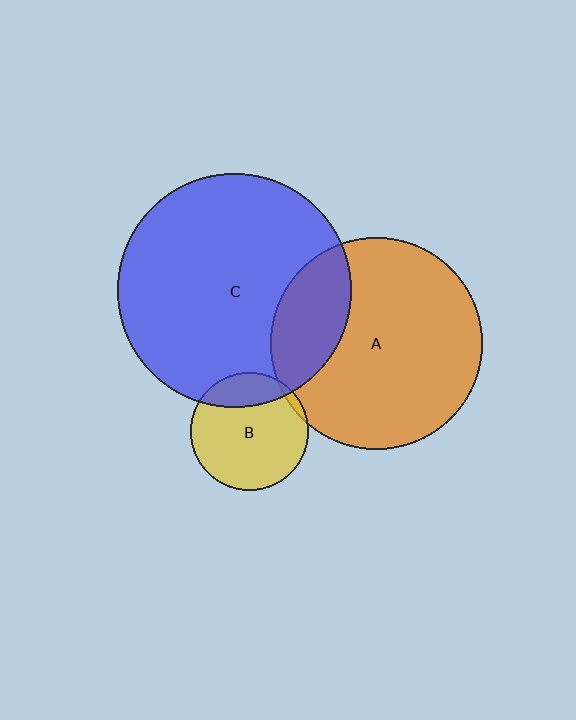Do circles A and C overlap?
Yes.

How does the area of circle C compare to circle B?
Approximately 4.0 times.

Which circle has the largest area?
Circle C (blue).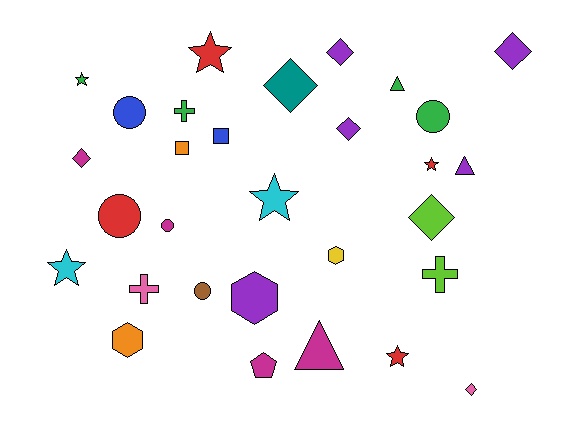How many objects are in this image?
There are 30 objects.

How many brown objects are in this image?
There is 1 brown object.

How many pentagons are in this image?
There is 1 pentagon.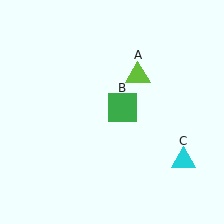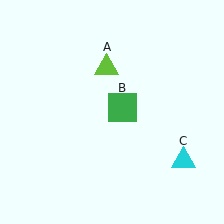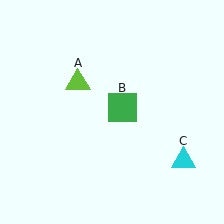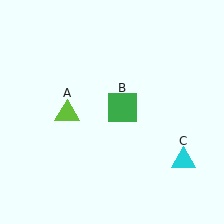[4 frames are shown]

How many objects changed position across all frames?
1 object changed position: lime triangle (object A).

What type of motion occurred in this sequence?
The lime triangle (object A) rotated counterclockwise around the center of the scene.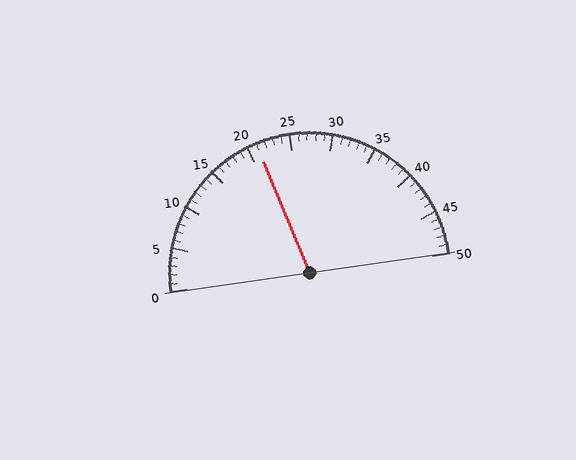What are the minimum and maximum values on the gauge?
The gauge ranges from 0 to 50.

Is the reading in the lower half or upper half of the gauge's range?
The reading is in the lower half of the range (0 to 50).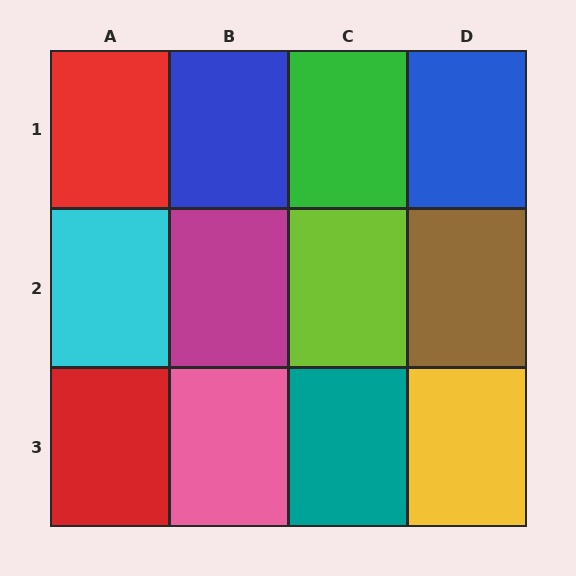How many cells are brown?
1 cell is brown.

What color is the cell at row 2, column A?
Cyan.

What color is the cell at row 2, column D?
Brown.